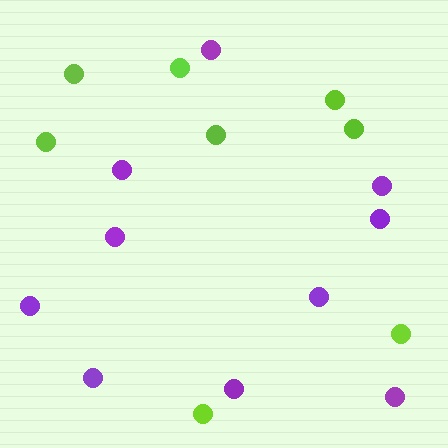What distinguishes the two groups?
There are 2 groups: one group of purple circles (10) and one group of lime circles (8).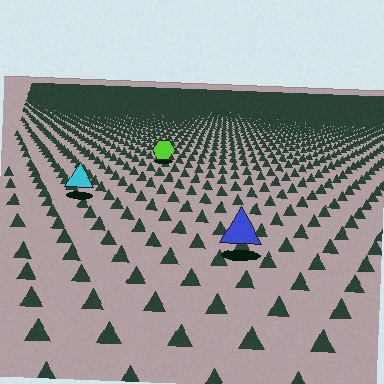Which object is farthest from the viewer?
The lime hexagon is farthest from the viewer. It appears smaller and the ground texture around it is denser.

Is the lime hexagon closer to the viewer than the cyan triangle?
No. The cyan triangle is closer — you can tell from the texture gradient: the ground texture is coarser near it.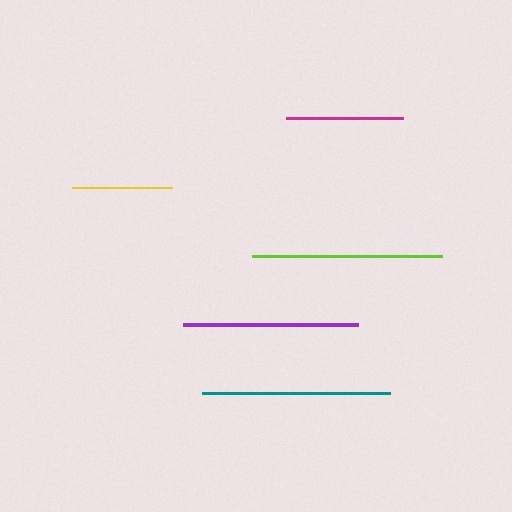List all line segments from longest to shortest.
From longest to shortest: lime, teal, purple, magenta, yellow.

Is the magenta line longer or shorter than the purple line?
The purple line is longer than the magenta line.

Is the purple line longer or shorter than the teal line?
The teal line is longer than the purple line.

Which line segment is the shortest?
The yellow line is the shortest at approximately 100 pixels.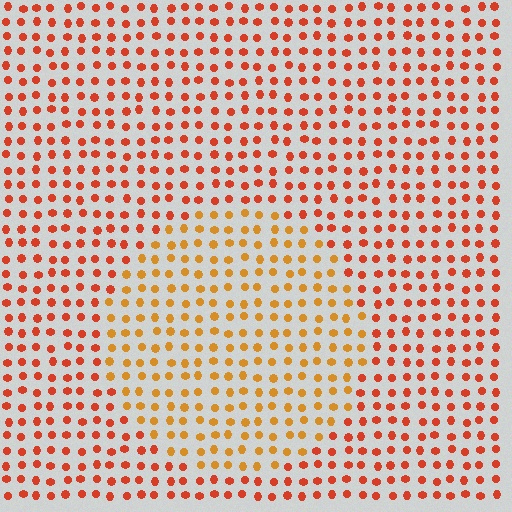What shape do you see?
I see a circle.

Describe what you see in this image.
The image is filled with small red elements in a uniform arrangement. A circle-shaped region is visible where the elements are tinted to a slightly different hue, forming a subtle color boundary.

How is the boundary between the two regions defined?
The boundary is defined purely by a slight shift in hue (about 28 degrees). Spacing, size, and orientation are identical on both sides.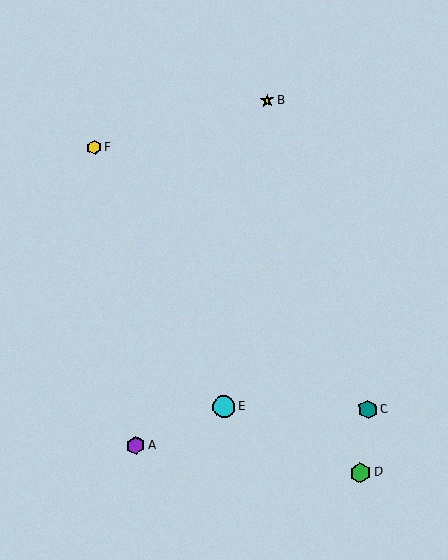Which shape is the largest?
The cyan circle (labeled E) is the largest.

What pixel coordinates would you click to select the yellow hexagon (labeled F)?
Click at (94, 148) to select the yellow hexagon F.